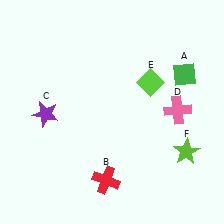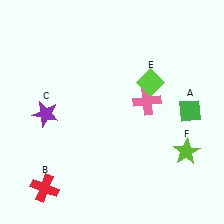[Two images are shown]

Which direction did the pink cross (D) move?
The pink cross (D) moved left.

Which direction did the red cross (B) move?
The red cross (B) moved left.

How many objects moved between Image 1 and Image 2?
3 objects moved between the two images.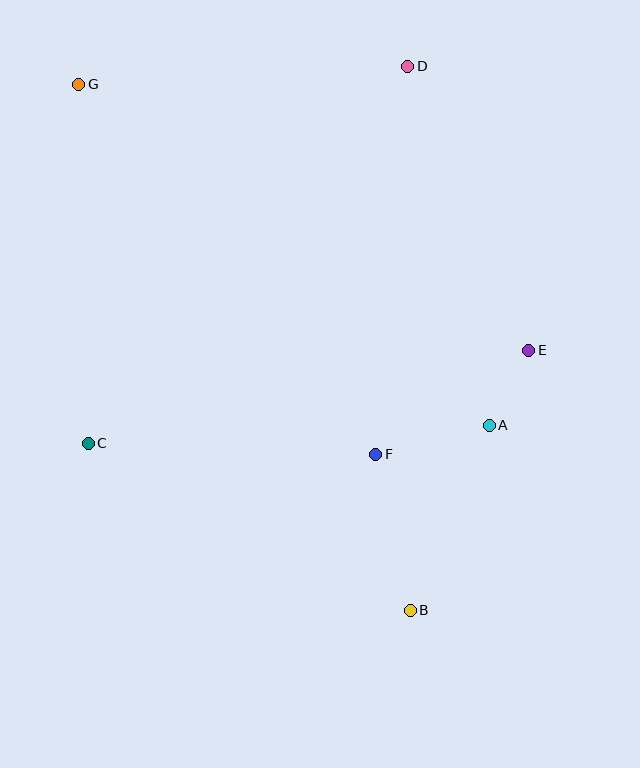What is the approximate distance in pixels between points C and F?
The distance between C and F is approximately 288 pixels.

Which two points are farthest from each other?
Points B and G are farthest from each other.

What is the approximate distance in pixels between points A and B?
The distance between A and B is approximately 201 pixels.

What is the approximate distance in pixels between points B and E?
The distance between B and E is approximately 286 pixels.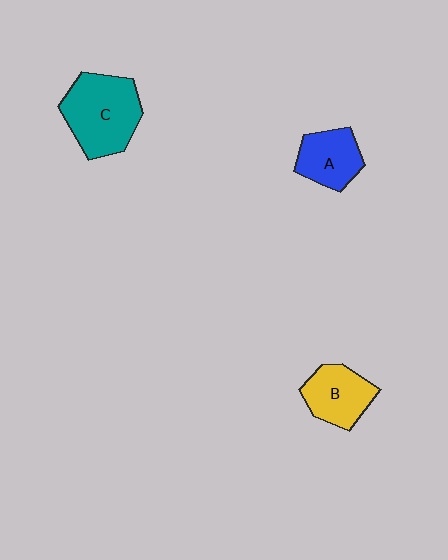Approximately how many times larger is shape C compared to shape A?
Approximately 1.7 times.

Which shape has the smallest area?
Shape A (blue).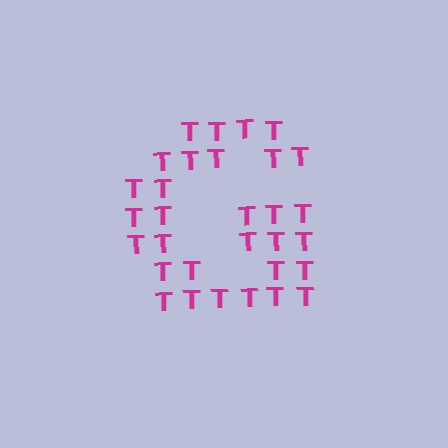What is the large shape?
The large shape is the letter G.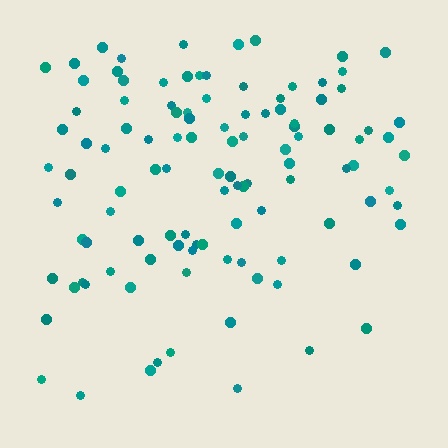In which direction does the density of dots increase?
From bottom to top, with the top side densest.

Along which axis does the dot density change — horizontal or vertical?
Vertical.